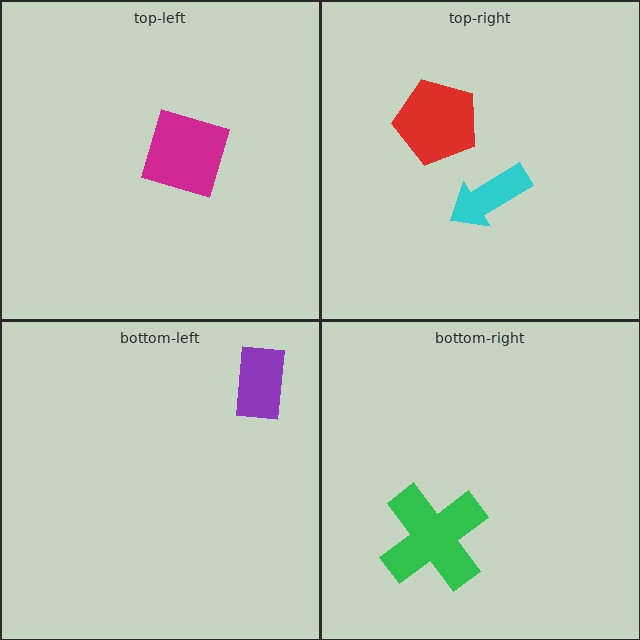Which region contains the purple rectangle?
The bottom-left region.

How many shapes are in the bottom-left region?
1.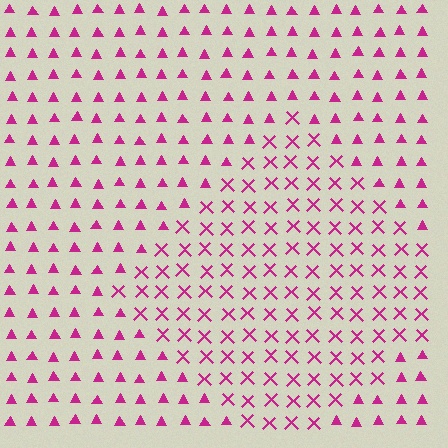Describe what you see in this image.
The image is filled with small magenta elements arranged in a uniform grid. A diamond-shaped region contains X marks, while the surrounding area contains triangles. The boundary is defined purely by the change in element shape.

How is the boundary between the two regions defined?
The boundary is defined by a change in element shape: X marks inside vs. triangles outside. All elements share the same color and spacing.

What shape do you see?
I see a diamond.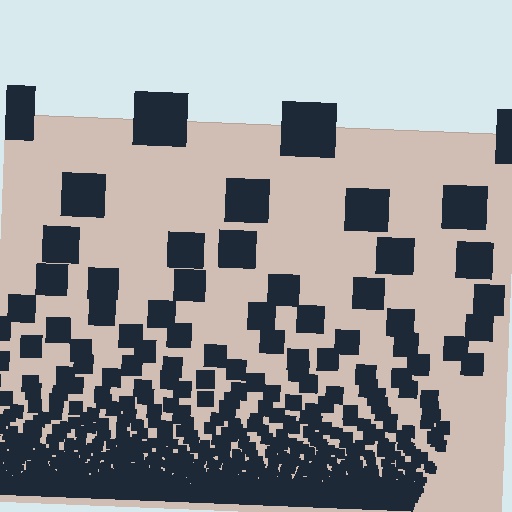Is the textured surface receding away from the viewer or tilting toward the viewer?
The surface appears to tilt toward the viewer. Texture elements get larger and sparser toward the top.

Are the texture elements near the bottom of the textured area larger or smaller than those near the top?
Smaller. The gradient is inverted — elements near the bottom are smaller and denser.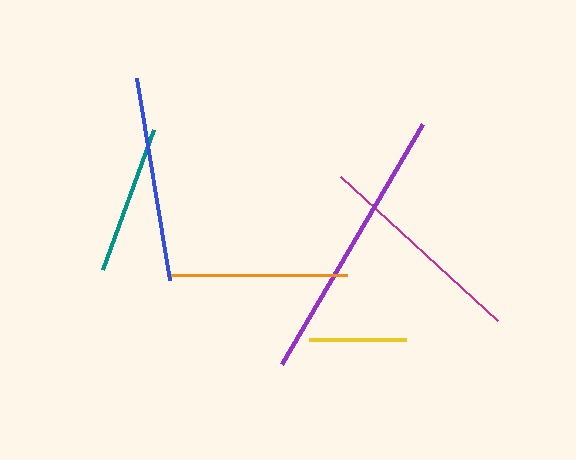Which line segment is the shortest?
The yellow line is the shortest at approximately 97 pixels.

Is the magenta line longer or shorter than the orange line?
The magenta line is longer than the orange line.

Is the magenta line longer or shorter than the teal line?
The magenta line is longer than the teal line.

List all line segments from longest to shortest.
From longest to shortest: purple, magenta, blue, orange, teal, yellow.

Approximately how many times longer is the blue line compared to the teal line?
The blue line is approximately 1.4 times the length of the teal line.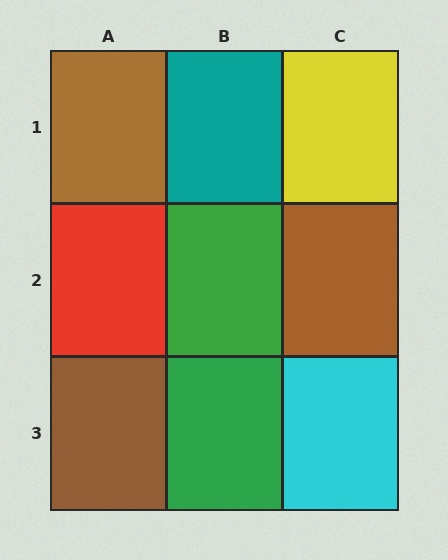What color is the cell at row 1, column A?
Brown.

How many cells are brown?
3 cells are brown.